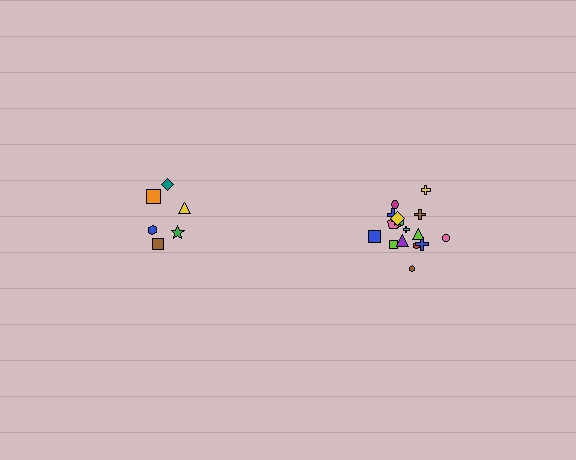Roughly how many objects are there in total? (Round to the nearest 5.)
Roughly 25 objects in total.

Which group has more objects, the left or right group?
The right group.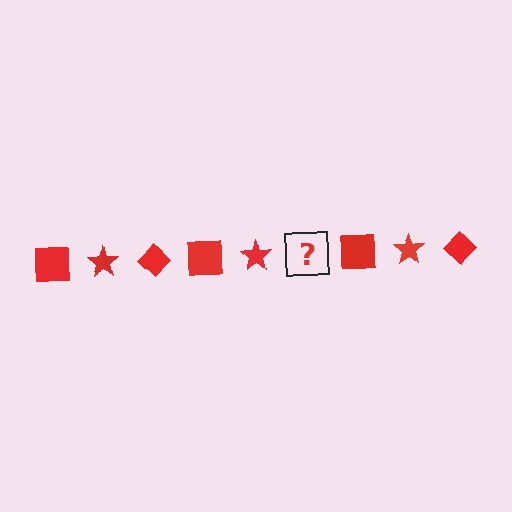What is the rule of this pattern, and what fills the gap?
The rule is that the pattern cycles through square, star, diamond shapes in red. The gap should be filled with a red diamond.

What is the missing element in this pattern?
The missing element is a red diamond.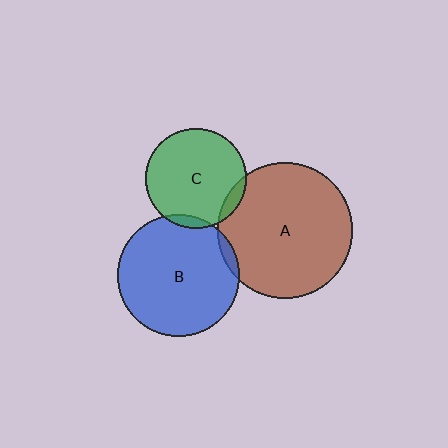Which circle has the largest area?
Circle A (brown).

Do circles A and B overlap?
Yes.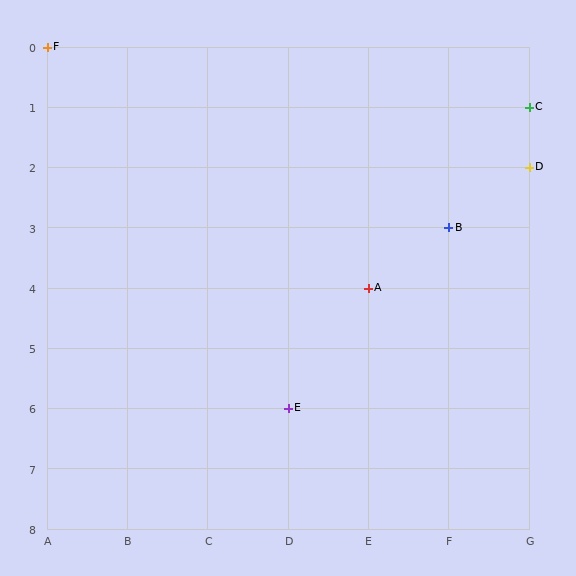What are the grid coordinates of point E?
Point E is at grid coordinates (D, 6).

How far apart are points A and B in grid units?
Points A and B are 1 column and 1 row apart (about 1.4 grid units diagonally).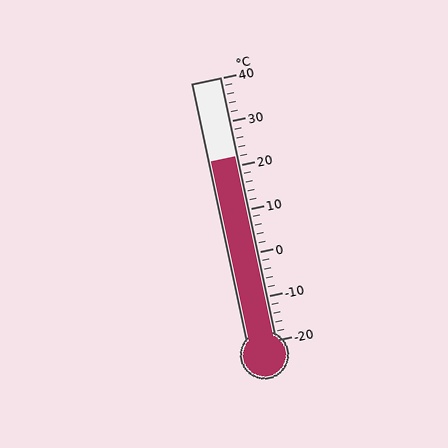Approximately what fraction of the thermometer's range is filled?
The thermometer is filled to approximately 70% of its range.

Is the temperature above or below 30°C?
The temperature is below 30°C.